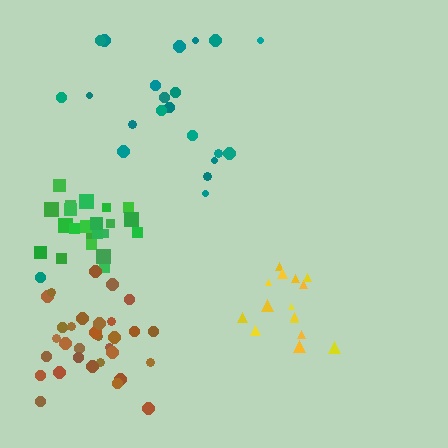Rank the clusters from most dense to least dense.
green, yellow, brown, teal.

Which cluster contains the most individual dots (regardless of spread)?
Brown (31).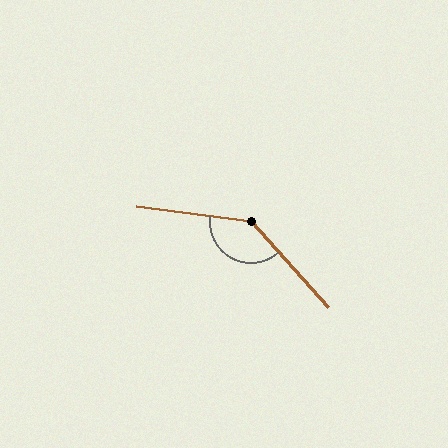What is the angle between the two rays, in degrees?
Approximately 140 degrees.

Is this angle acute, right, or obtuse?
It is obtuse.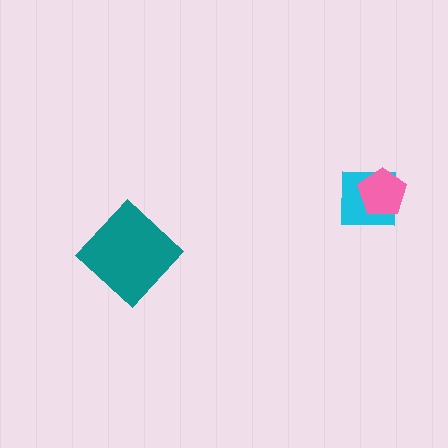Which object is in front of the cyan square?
The pink pentagon is in front of the cyan square.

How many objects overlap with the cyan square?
1 object overlaps with the cyan square.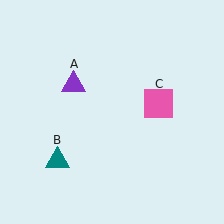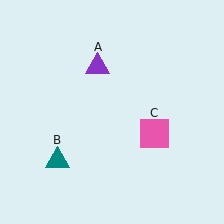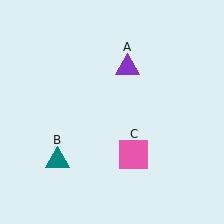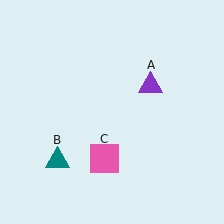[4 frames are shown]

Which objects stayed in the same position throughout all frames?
Teal triangle (object B) remained stationary.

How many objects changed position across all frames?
2 objects changed position: purple triangle (object A), pink square (object C).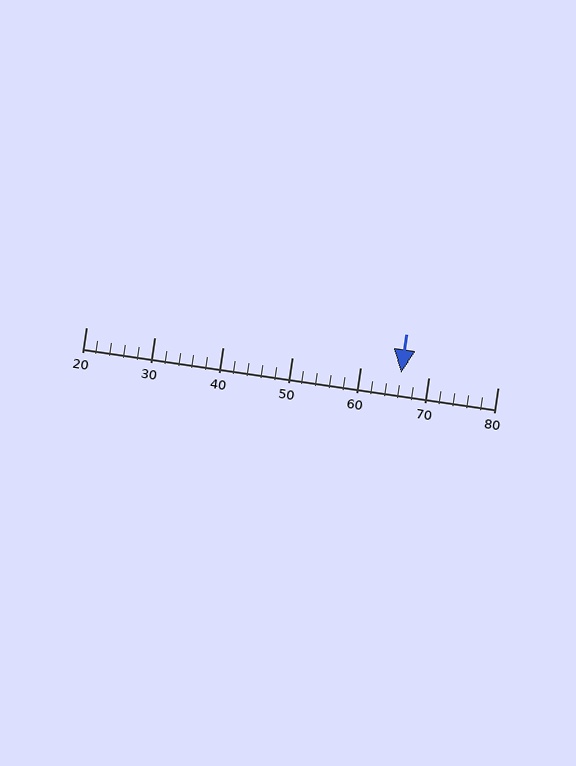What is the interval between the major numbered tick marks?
The major tick marks are spaced 10 units apart.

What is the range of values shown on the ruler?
The ruler shows values from 20 to 80.